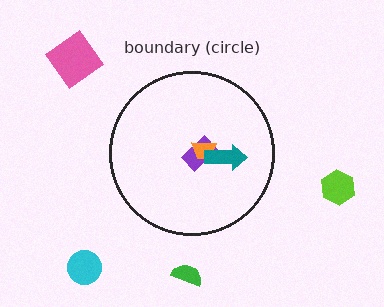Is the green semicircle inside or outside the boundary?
Outside.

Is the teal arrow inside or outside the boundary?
Inside.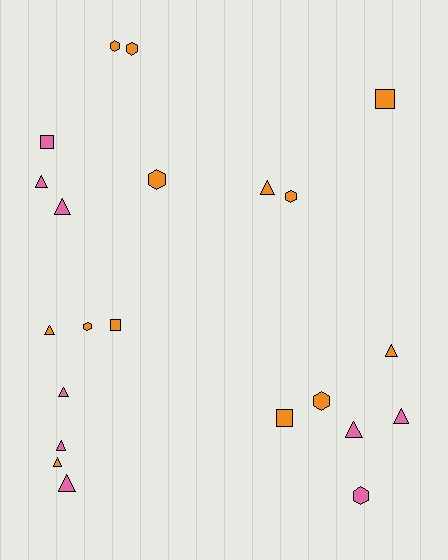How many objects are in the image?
There are 22 objects.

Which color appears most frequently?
Orange, with 13 objects.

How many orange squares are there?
There are 3 orange squares.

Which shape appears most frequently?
Triangle, with 11 objects.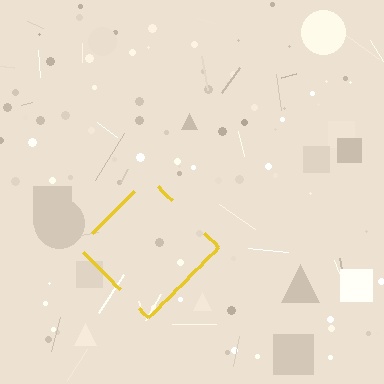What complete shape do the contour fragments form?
The contour fragments form a diamond.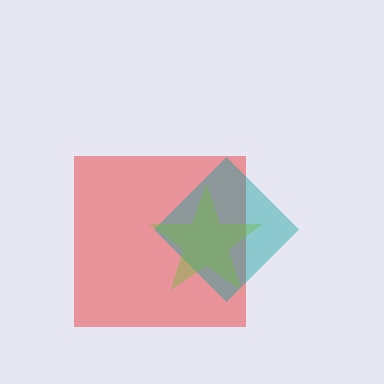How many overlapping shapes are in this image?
There are 3 overlapping shapes in the image.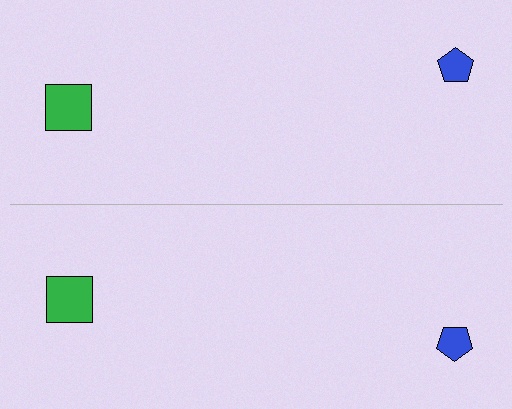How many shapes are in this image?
There are 4 shapes in this image.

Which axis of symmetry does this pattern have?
The pattern has a horizontal axis of symmetry running through the center of the image.